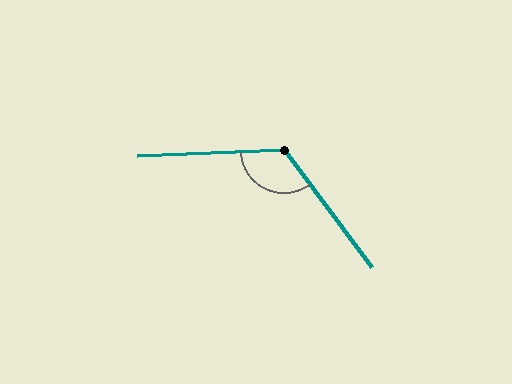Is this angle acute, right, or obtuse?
It is obtuse.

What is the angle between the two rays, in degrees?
Approximately 124 degrees.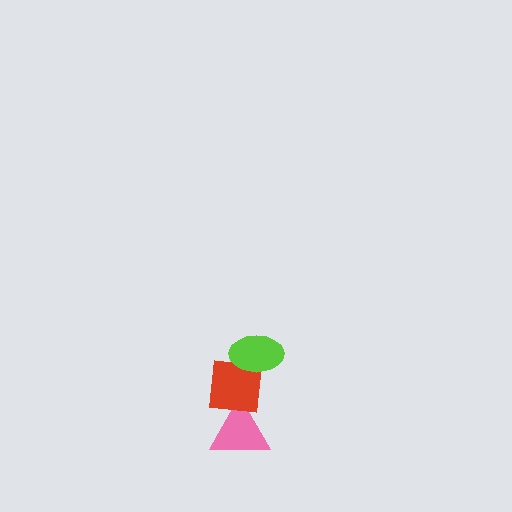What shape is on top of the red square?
The lime ellipse is on top of the red square.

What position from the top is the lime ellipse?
The lime ellipse is 1st from the top.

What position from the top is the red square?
The red square is 2nd from the top.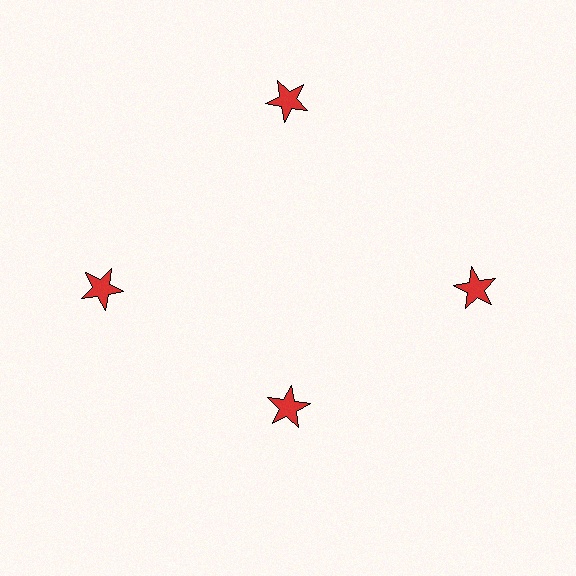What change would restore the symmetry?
The symmetry would be restored by moving it outward, back onto the ring so that all 4 stars sit at equal angles and equal distance from the center.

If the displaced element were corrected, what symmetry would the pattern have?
It would have 4-fold rotational symmetry — the pattern would map onto itself every 90 degrees.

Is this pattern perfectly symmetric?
No. The 4 red stars are arranged in a ring, but one element near the 6 o'clock position is pulled inward toward the center, breaking the 4-fold rotational symmetry.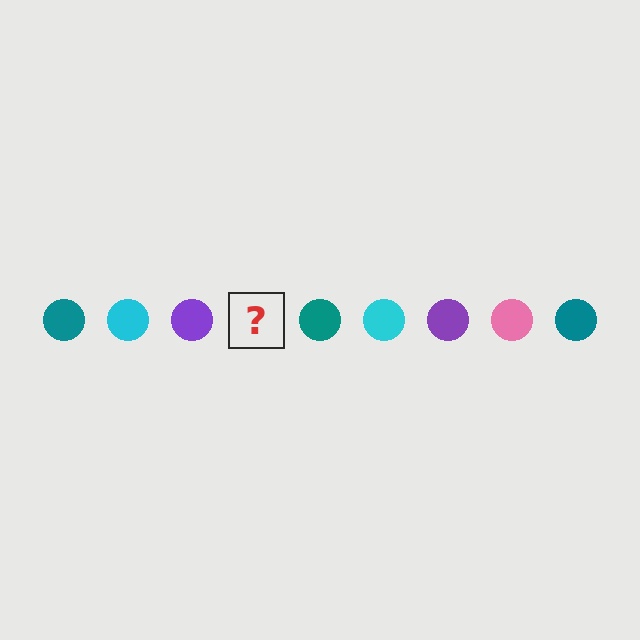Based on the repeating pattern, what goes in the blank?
The blank should be a pink circle.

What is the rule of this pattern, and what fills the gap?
The rule is that the pattern cycles through teal, cyan, purple, pink circles. The gap should be filled with a pink circle.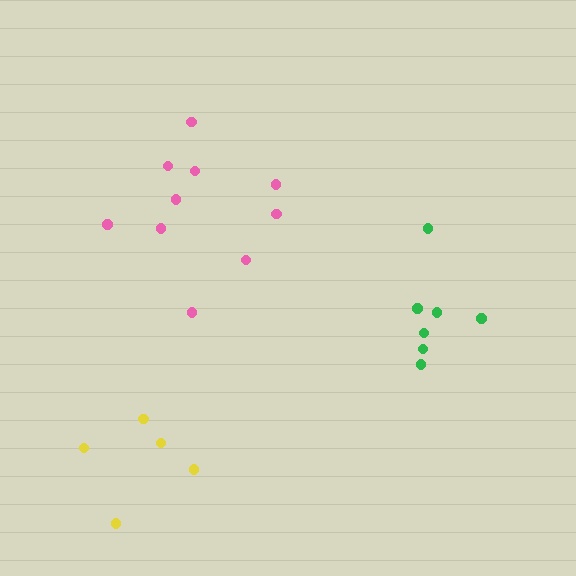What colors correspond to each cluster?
The clusters are colored: yellow, pink, green.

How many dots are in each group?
Group 1: 5 dots, Group 2: 10 dots, Group 3: 7 dots (22 total).